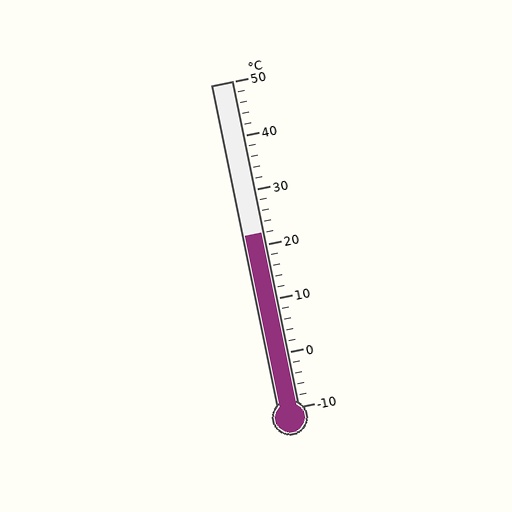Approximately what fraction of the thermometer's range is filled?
The thermometer is filled to approximately 55% of its range.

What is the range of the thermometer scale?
The thermometer scale ranges from -10°C to 50°C.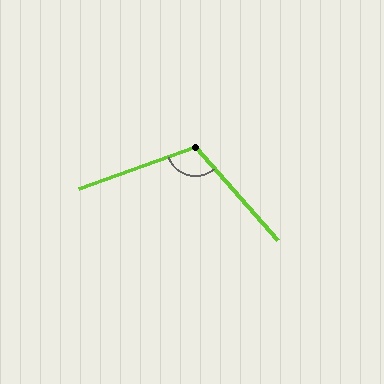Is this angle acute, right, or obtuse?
It is obtuse.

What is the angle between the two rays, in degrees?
Approximately 112 degrees.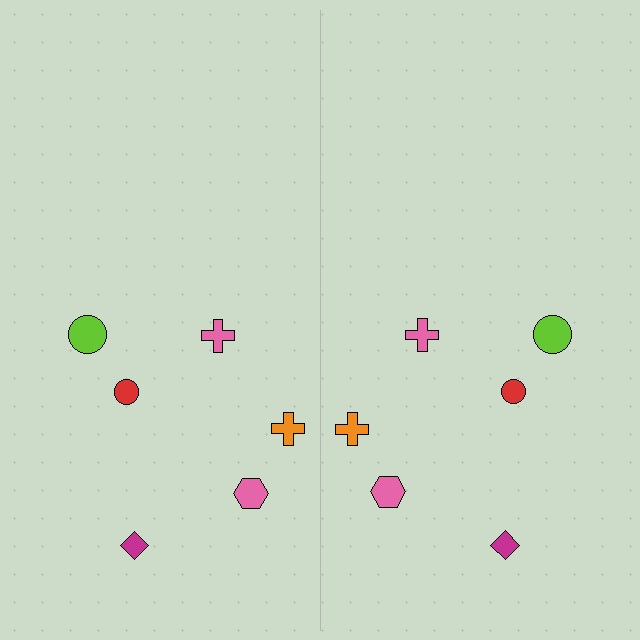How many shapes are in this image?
There are 12 shapes in this image.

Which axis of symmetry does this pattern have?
The pattern has a vertical axis of symmetry running through the center of the image.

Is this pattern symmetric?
Yes, this pattern has bilateral (reflection) symmetry.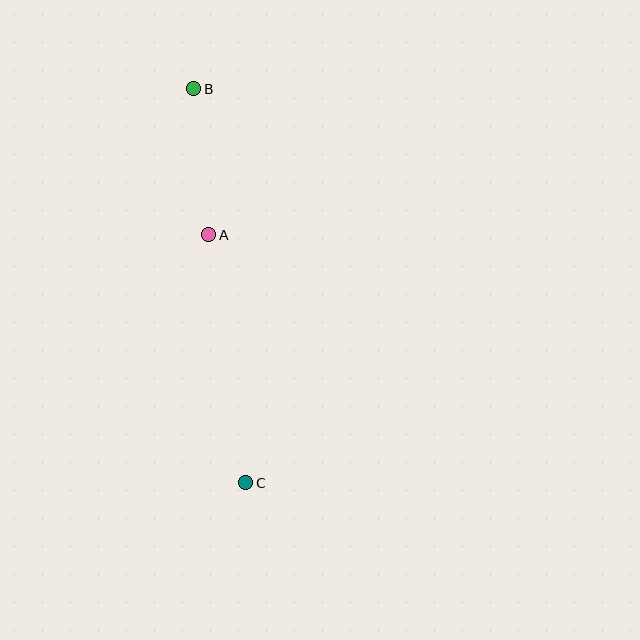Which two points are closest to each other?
Points A and B are closest to each other.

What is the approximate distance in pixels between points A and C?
The distance between A and C is approximately 251 pixels.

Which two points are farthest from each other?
Points B and C are farthest from each other.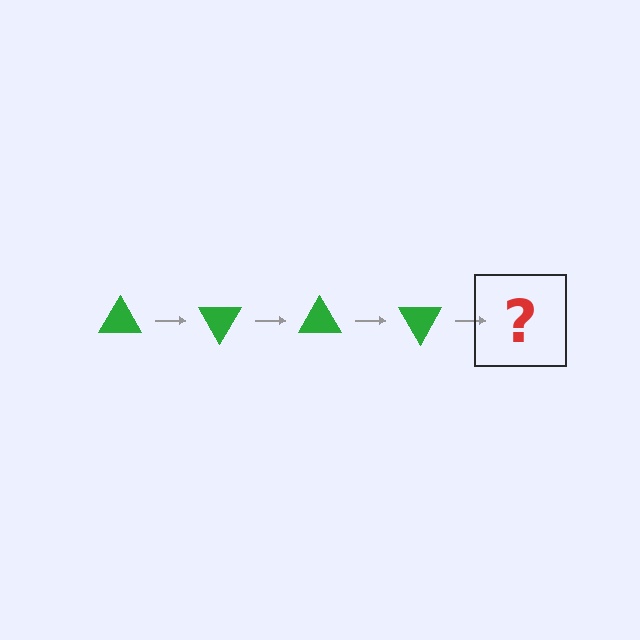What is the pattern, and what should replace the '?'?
The pattern is that the triangle rotates 60 degrees each step. The '?' should be a green triangle rotated 240 degrees.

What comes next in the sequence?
The next element should be a green triangle rotated 240 degrees.